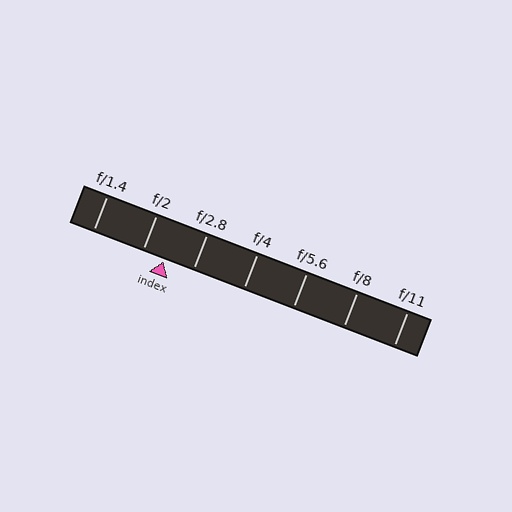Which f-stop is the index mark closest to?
The index mark is closest to f/2.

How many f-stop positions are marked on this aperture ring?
There are 7 f-stop positions marked.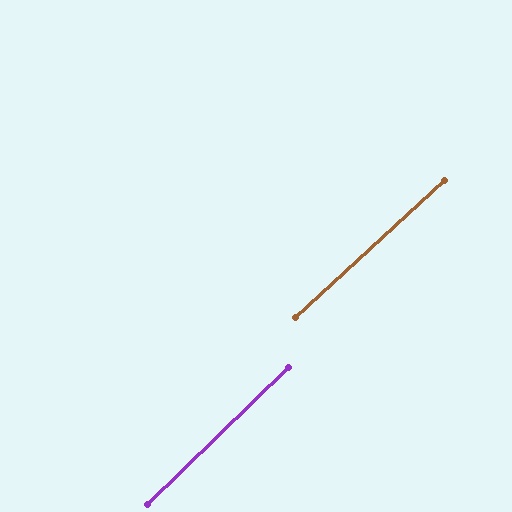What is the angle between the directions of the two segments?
Approximately 2 degrees.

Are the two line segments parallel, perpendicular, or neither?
Parallel — their directions differ by only 1.7°.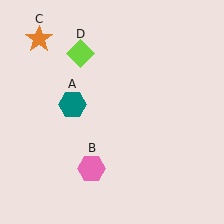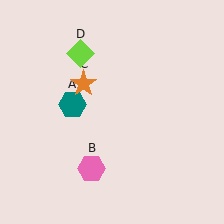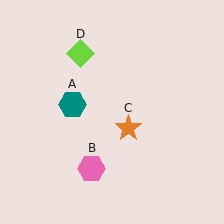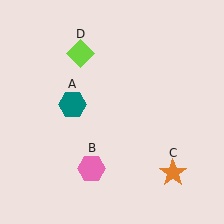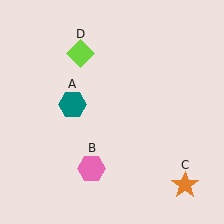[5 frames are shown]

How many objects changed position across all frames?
1 object changed position: orange star (object C).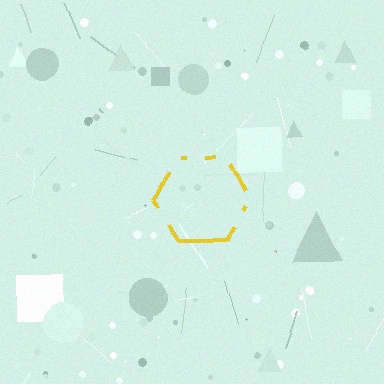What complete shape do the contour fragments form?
The contour fragments form a hexagon.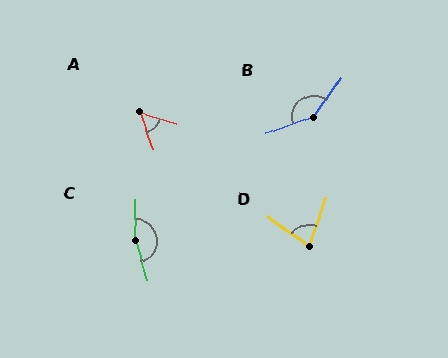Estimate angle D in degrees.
Approximately 74 degrees.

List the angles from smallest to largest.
A (52°), D (74°), B (145°), C (163°).